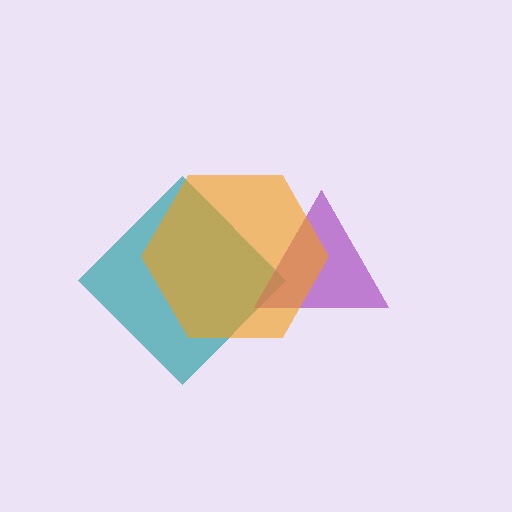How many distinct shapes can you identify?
There are 3 distinct shapes: a teal diamond, a purple triangle, an orange hexagon.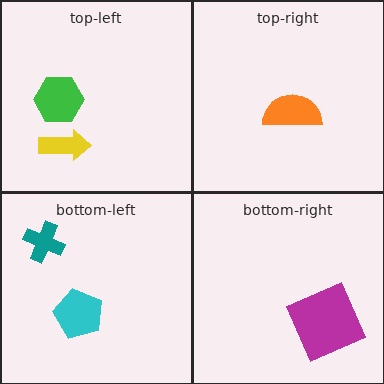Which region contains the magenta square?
The bottom-right region.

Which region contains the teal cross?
The bottom-left region.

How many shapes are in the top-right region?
1.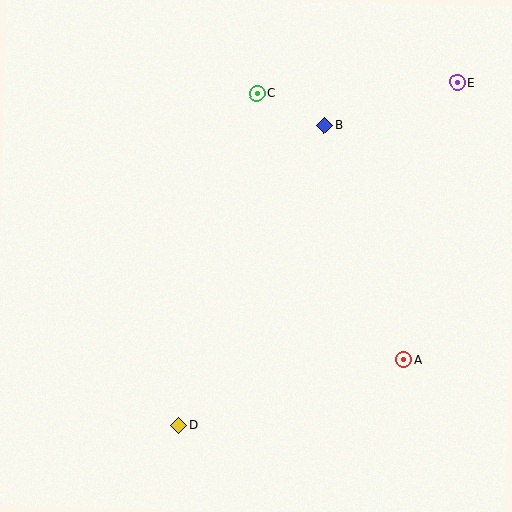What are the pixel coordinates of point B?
Point B is at (324, 125).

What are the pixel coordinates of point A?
Point A is at (404, 360).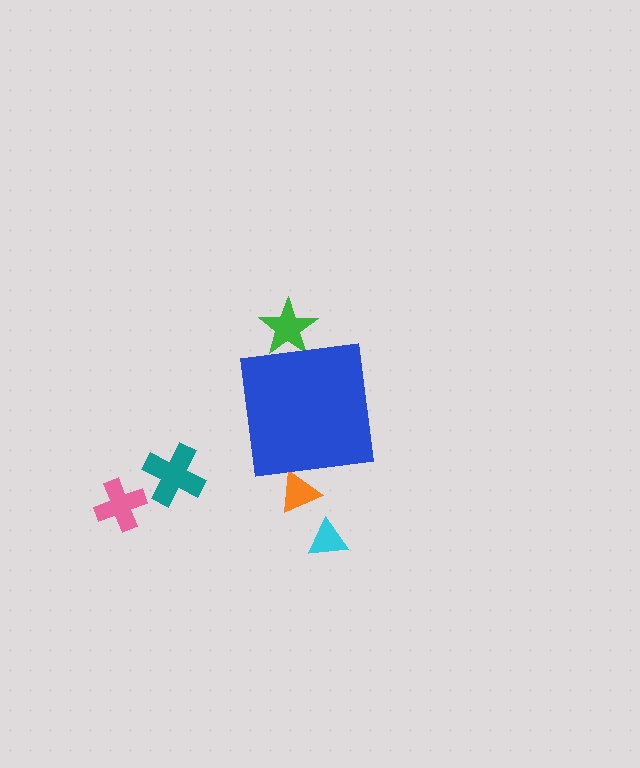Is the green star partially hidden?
Yes, the green star is partially hidden behind the blue square.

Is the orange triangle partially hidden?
Yes, the orange triangle is partially hidden behind the blue square.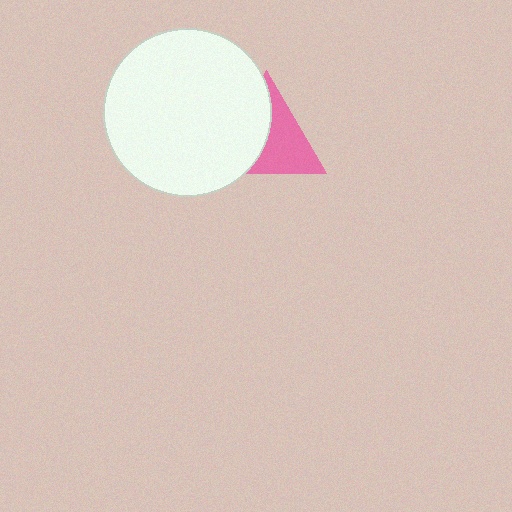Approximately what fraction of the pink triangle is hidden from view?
Roughly 48% of the pink triangle is hidden behind the white circle.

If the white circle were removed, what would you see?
You would see the complete pink triangle.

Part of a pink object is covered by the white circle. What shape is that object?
It is a triangle.